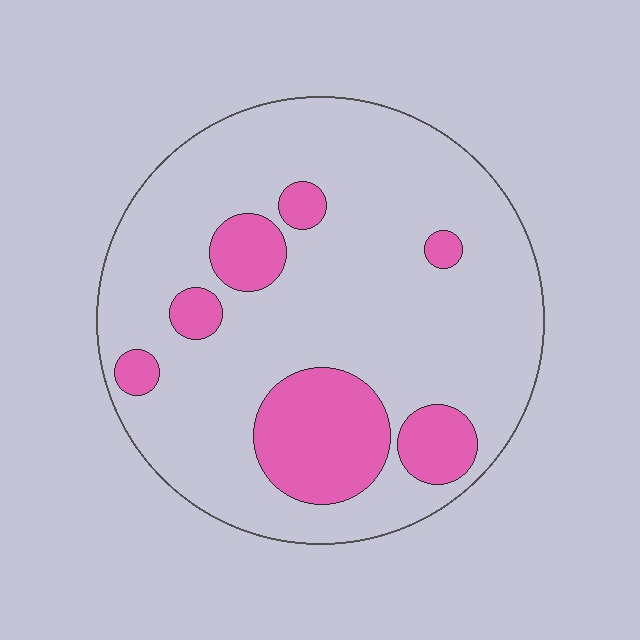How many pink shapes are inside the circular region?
7.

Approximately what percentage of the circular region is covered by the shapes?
Approximately 20%.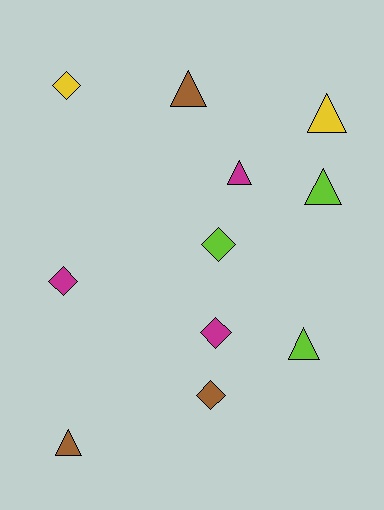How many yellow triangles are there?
There is 1 yellow triangle.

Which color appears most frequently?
Lime, with 3 objects.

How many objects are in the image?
There are 11 objects.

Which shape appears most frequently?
Triangle, with 6 objects.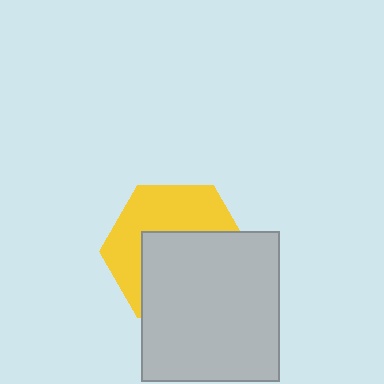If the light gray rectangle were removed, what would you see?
You would see the complete yellow hexagon.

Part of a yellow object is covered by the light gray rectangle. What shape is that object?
It is a hexagon.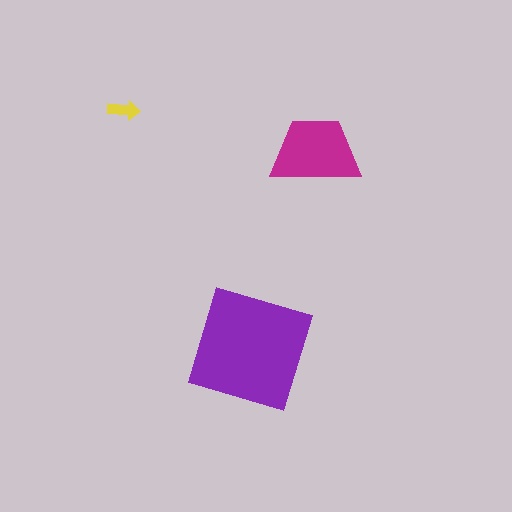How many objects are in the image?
There are 3 objects in the image.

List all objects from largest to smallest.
The purple square, the magenta trapezoid, the yellow arrow.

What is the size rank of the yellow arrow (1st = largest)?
3rd.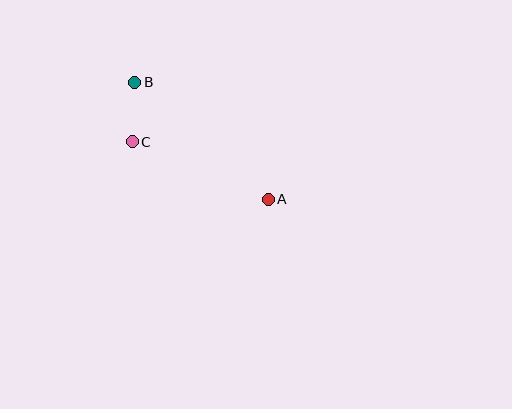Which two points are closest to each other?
Points B and C are closest to each other.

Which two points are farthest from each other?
Points A and B are farthest from each other.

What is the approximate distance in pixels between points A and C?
The distance between A and C is approximately 148 pixels.